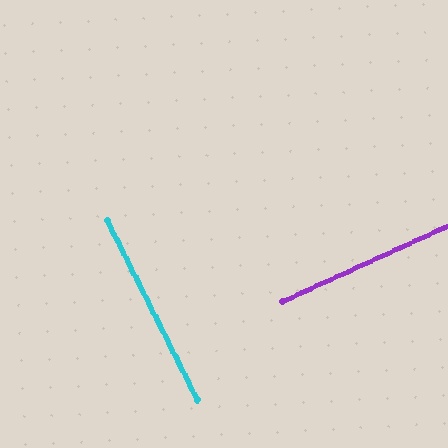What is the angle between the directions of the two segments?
Approximately 88 degrees.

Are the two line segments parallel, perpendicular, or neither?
Perpendicular — they meet at approximately 88°.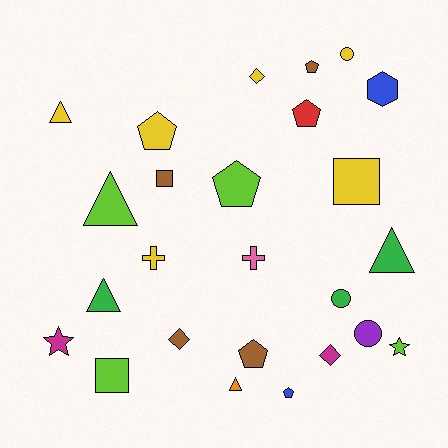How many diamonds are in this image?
There are 3 diamonds.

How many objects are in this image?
There are 25 objects.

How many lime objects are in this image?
There are 4 lime objects.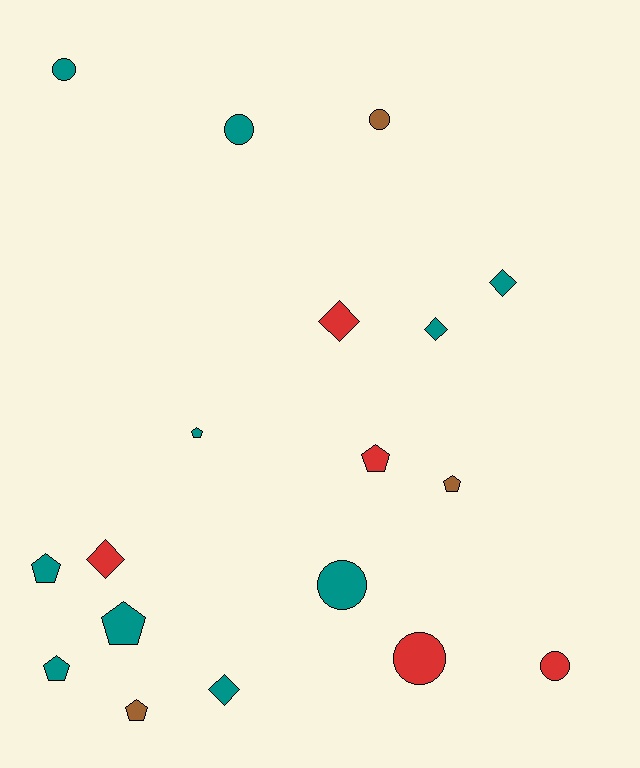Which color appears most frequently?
Teal, with 10 objects.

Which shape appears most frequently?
Pentagon, with 7 objects.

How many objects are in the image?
There are 18 objects.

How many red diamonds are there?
There are 2 red diamonds.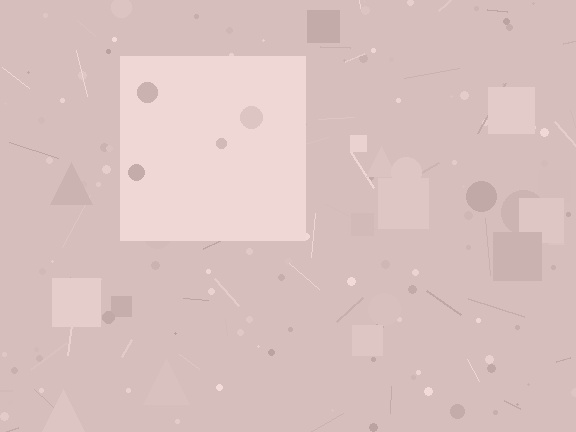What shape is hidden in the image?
A square is hidden in the image.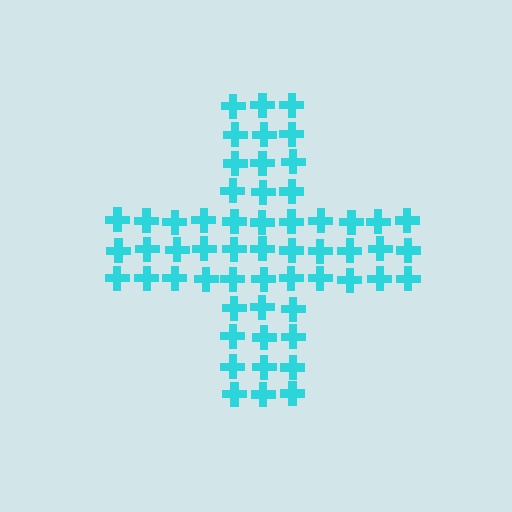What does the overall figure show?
The overall figure shows a cross.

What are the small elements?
The small elements are crosses.